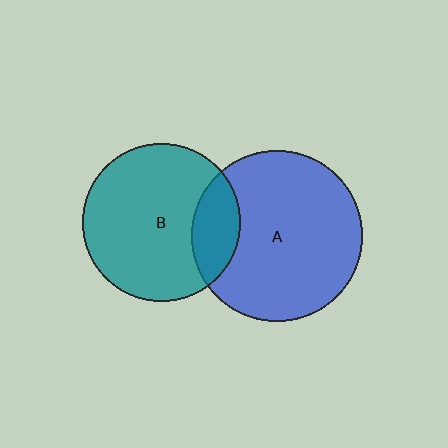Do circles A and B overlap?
Yes.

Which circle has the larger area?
Circle A (blue).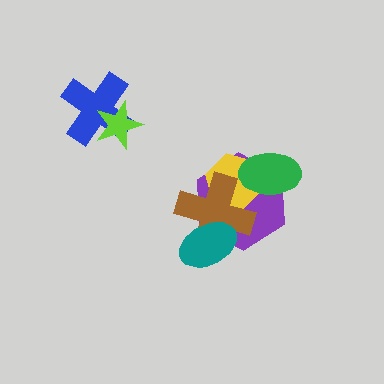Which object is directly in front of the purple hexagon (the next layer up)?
The yellow hexagon is directly in front of the purple hexagon.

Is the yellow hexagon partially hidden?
Yes, it is partially covered by another shape.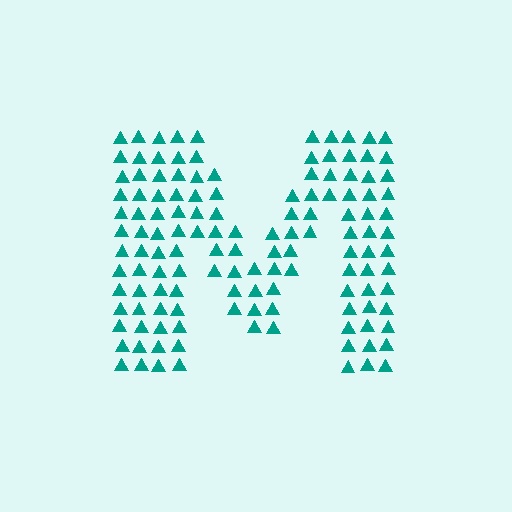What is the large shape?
The large shape is the letter M.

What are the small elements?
The small elements are triangles.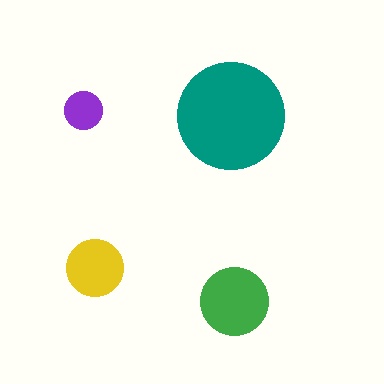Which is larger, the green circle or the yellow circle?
The green one.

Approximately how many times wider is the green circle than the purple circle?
About 2 times wider.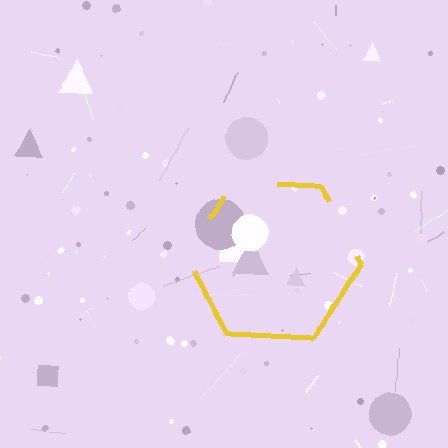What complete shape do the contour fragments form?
The contour fragments form a hexagon.